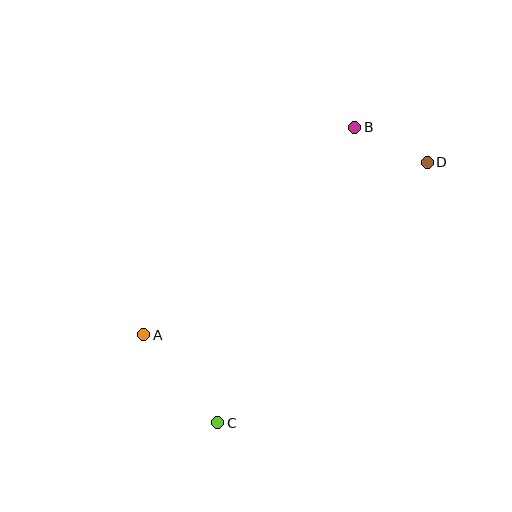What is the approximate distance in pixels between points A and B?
The distance between A and B is approximately 296 pixels.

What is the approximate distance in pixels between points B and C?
The distance between B and C is approximately 326 pixels.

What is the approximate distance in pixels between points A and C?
The distance between A and C is approximately 115 pixels.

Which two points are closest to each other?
Points B and D are closest to each other.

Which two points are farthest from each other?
Points C and D are farthest from each other.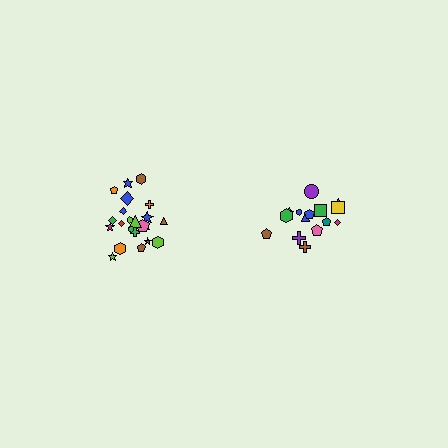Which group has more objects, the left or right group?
The left group.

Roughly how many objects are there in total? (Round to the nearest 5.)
Roughly 35 objects in total.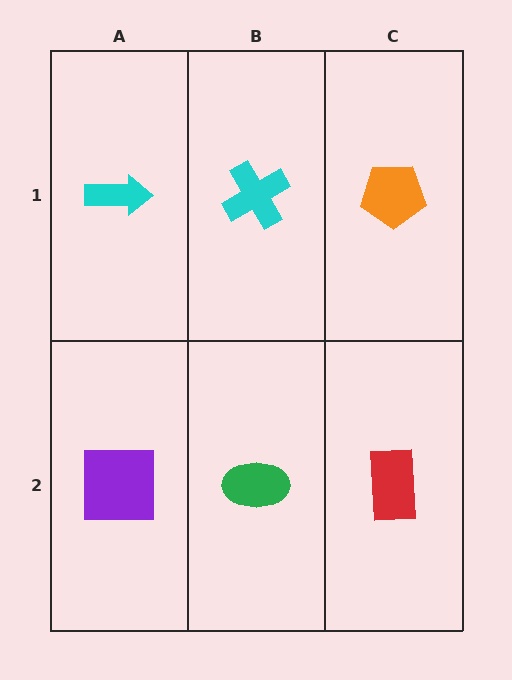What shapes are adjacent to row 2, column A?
A cyan arrow (row 1, column A), a green ellipse (row 2, column B).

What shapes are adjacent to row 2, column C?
An orange pentagon (row 1, column C), a green ellipse (row 2, column B).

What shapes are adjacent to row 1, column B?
A green ellipse (row 2, column B), a cyan arrow (row 1, column A), an orange pentagon (row 1, column C).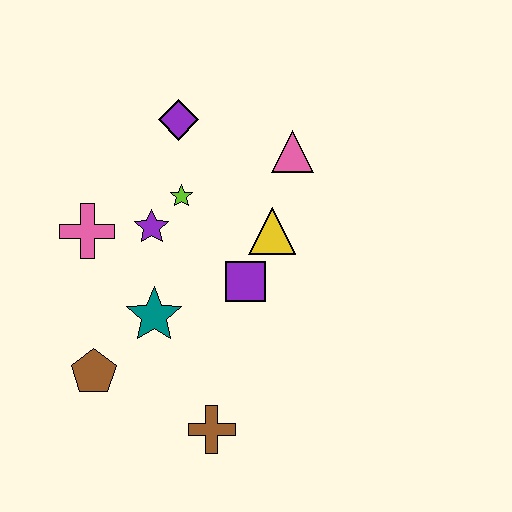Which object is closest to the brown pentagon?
The teal star is closest to the brown pentagon.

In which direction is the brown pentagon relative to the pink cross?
The brown pentagon is below the pink cross.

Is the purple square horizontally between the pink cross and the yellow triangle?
Yes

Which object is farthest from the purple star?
The brown cross is farthest from the purple star.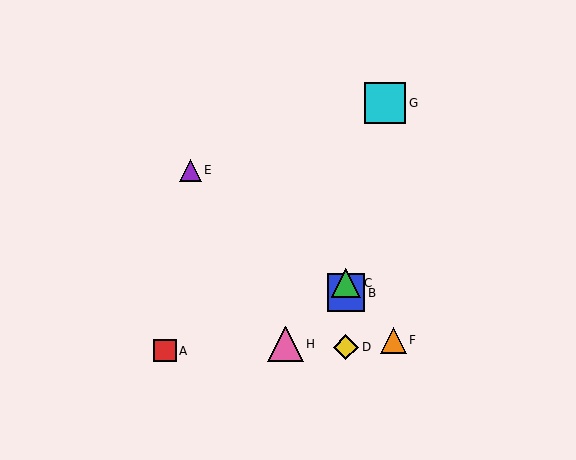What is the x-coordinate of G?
Object G is at x≈385.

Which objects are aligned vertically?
Objects B, C, D are aligned vertically.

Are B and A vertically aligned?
No, B is at x≈346 and A is at x≈165.